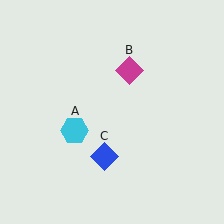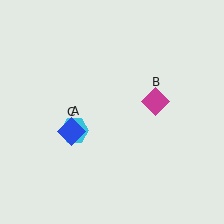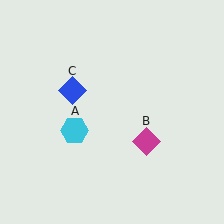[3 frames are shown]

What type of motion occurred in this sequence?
The magenta diamond (object B), blue diamond (object C) rotated clockwise around the center of the scene.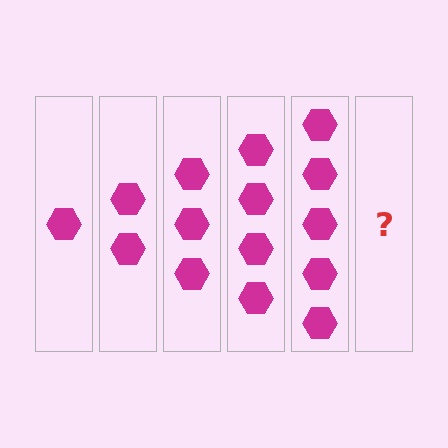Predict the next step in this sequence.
The next step is 6 hexagons.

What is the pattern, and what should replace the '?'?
The pattern is that each step adds one more hexagon. The '?' should be 6 hexagons.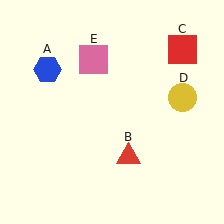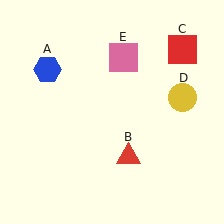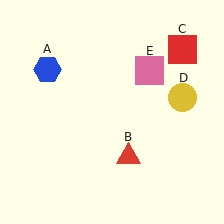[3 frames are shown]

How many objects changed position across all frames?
1 object changed position: pink square (object E).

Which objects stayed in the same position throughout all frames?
Blue hexagon (object A) and red triangle (object B) and red square (object C) and yellow circle (object D) remained stationary.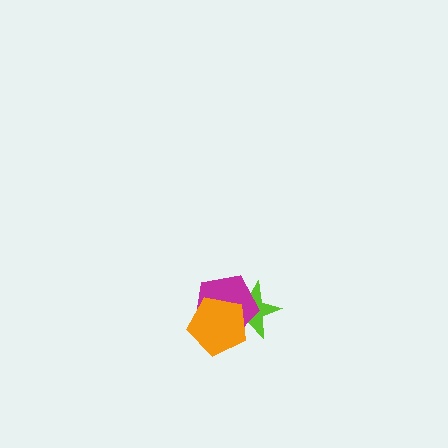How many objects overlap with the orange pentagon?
2 objects overlap with the orange pentagon.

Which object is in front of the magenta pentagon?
The orange pentagon is in front of the magenta pentagon.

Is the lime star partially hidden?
Yes, it is partially covered by another shape.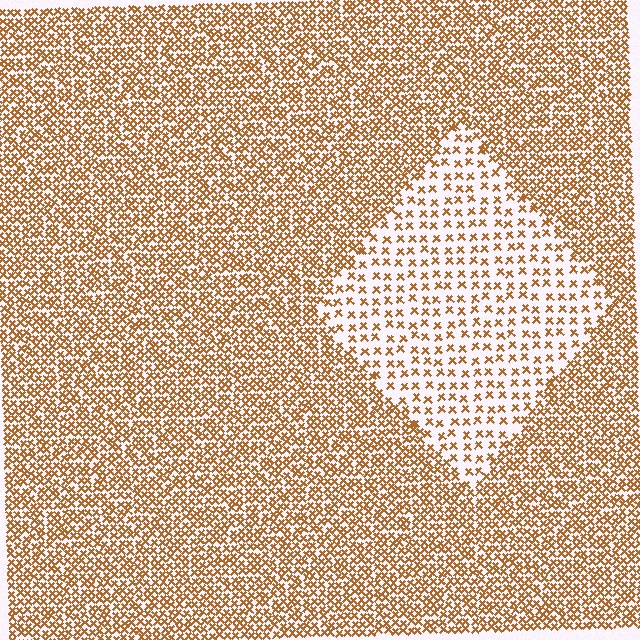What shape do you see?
I see a diamond.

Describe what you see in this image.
The image contains small brown elements arranged at two different densities. A diamond-shaped region is visible where the elements are less densely packed than the surrounding area.